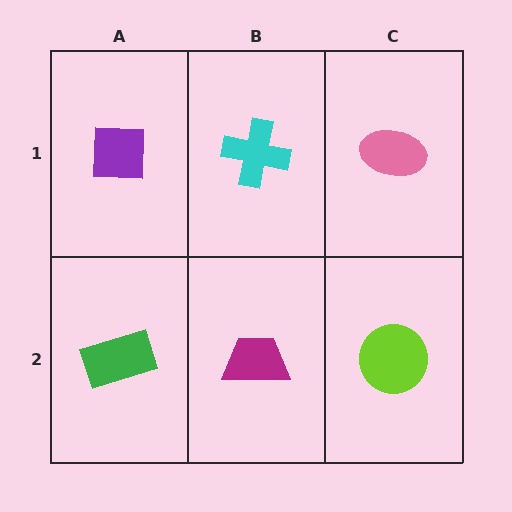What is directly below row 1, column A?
A green rectangle.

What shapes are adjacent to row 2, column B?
A cyan cross (row 1, column B), a green rectangle (row 2, column A), a lime circle (row 2, column C).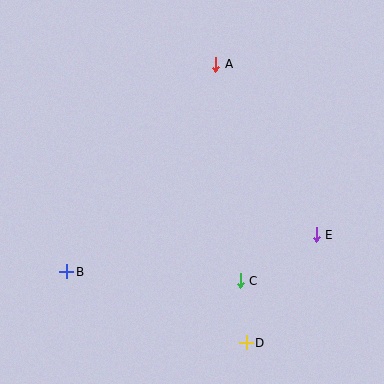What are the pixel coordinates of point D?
Point D is at (246, 343).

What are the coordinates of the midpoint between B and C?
The midpoint between B and C is at (154, 276).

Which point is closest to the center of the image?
Point C at (240, 281) is closest to the center.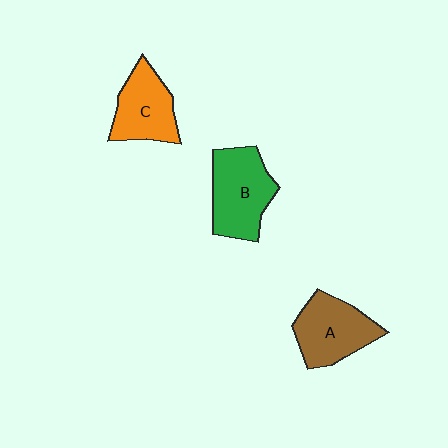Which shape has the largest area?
Shape B (green).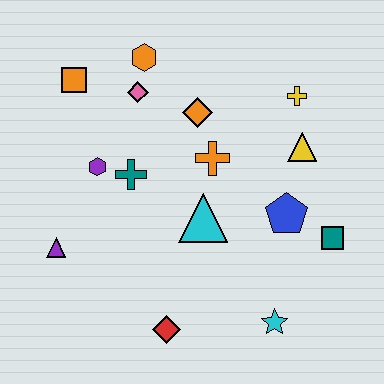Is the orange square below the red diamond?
No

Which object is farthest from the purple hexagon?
The teal square is farthest from the purple hexagon.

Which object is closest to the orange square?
The pink diamond is closest to the orange square.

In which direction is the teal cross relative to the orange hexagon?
The teal cross is below the orange hexagon.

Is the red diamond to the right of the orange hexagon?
Yes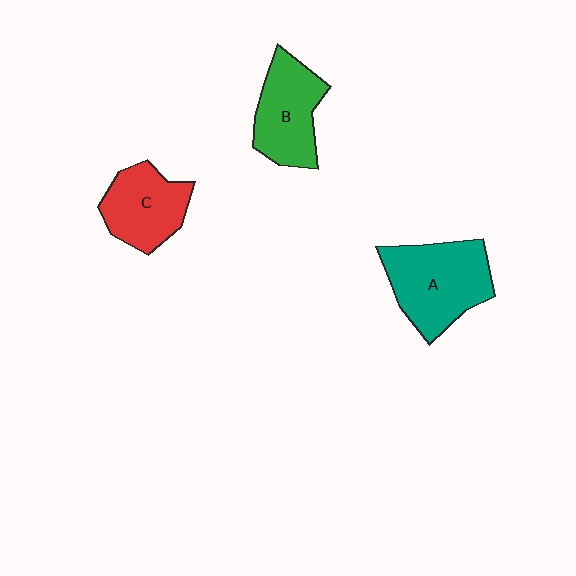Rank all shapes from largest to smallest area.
From largest to smallest: A (teal), B (green), C (red).